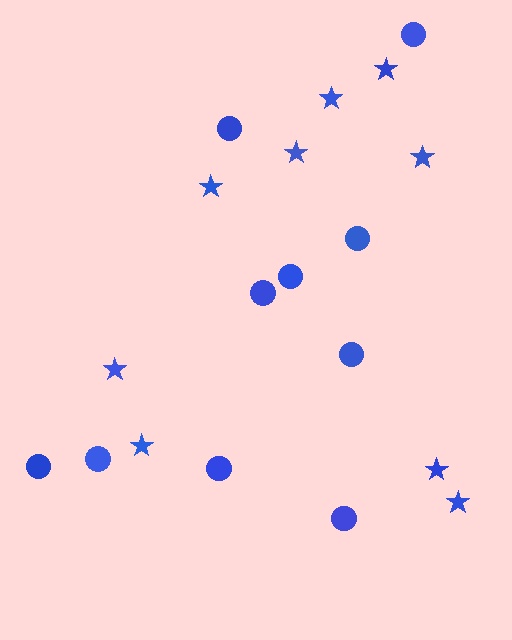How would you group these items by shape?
There are 2 groups: one group of circles (10) and one group of stars (9).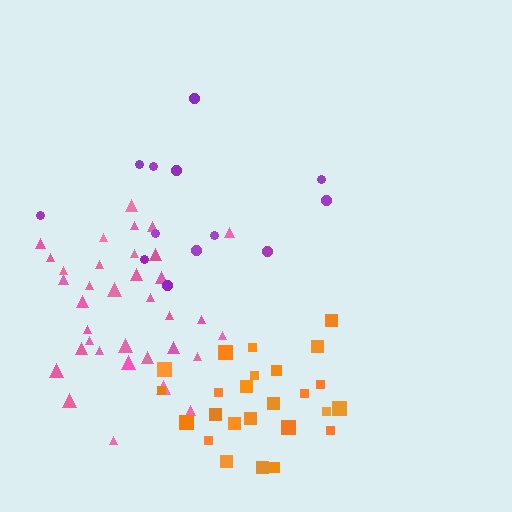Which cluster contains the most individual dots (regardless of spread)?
Pink (35).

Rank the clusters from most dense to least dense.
orange, pink, purple.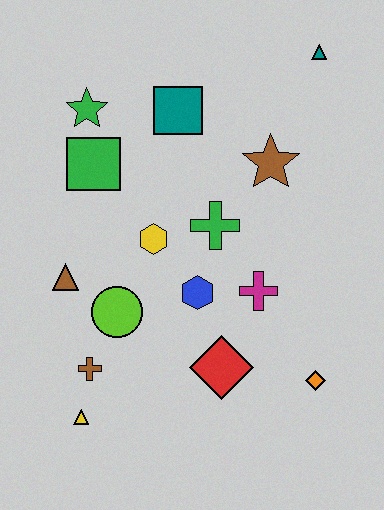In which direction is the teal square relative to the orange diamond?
The teal square is above the orange diamond.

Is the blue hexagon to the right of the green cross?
No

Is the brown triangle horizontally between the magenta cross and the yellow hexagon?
No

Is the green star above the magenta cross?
Yes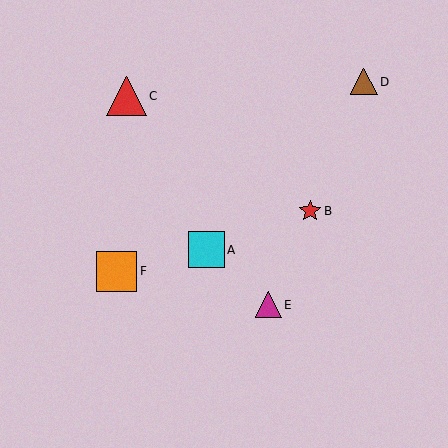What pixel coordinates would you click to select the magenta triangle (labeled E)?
Click at (269, 305) to select the magenta triangle E.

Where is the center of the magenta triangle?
The center of the magenta triangle is at (269, 305).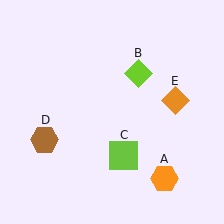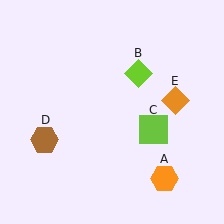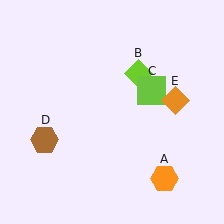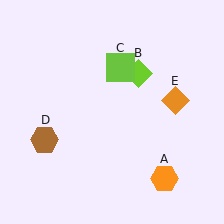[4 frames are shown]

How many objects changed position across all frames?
1 object changed position: lime square (object C).